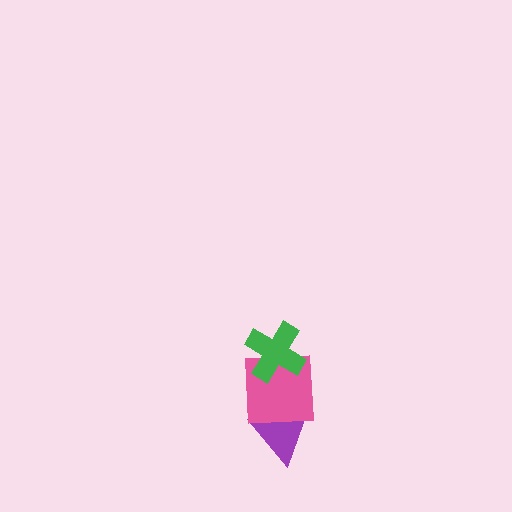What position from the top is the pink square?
The pink square is 2nd from the top.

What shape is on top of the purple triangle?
The pink square is on top of the purple triangle.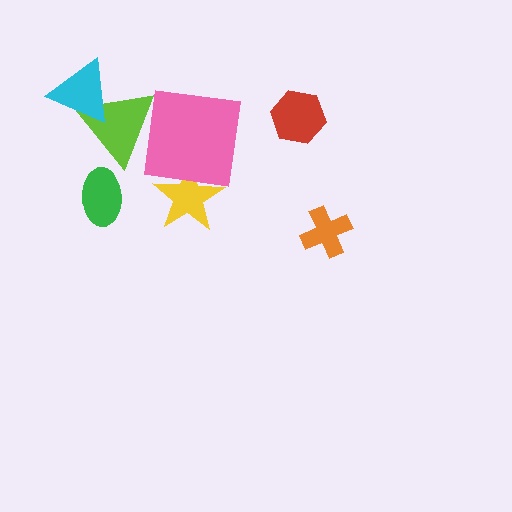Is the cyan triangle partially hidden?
No, no other shape covers it.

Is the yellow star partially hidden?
Yes, it is partially covered by another shape.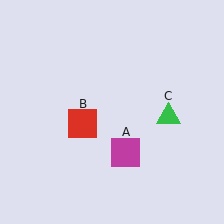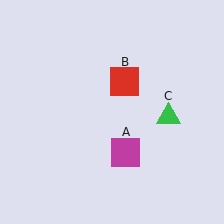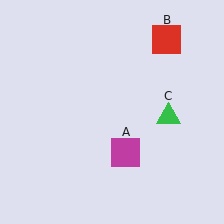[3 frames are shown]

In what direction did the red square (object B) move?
The red square (object B) moved up and to the right.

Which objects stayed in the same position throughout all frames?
Magenta square (object A) and green triangle (object C) remained stationary.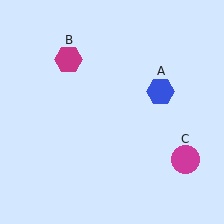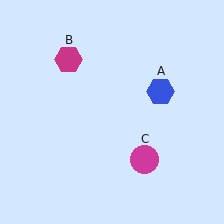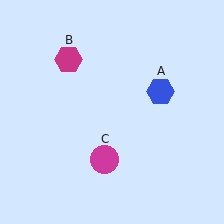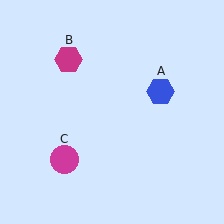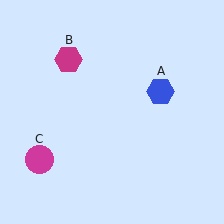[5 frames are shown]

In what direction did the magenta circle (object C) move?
The magenta circle (object C) moved left.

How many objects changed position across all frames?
1 object changed position: magenta circle (object C).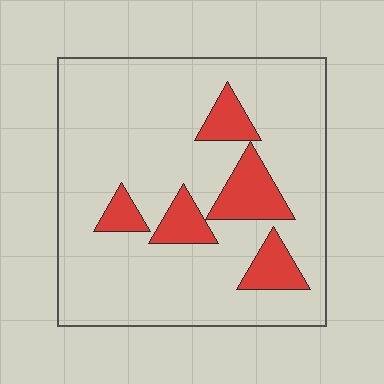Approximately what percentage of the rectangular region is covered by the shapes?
Approximately 15%.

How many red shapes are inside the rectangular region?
5.